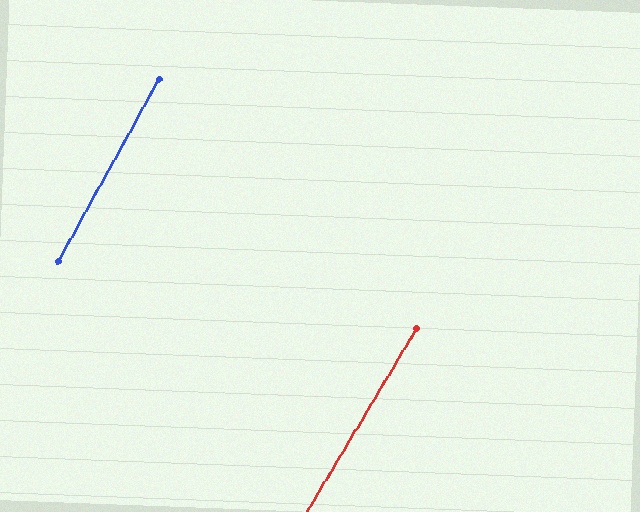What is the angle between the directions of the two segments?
Approximately 2 degrees.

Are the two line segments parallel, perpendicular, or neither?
Parallel — their directions differ by only 2.0°.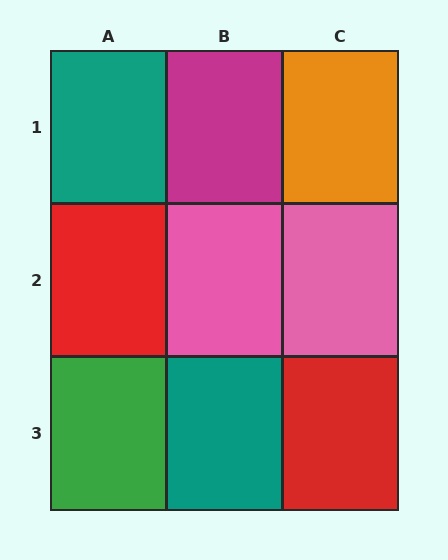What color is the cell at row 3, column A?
Green.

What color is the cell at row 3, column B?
Teal.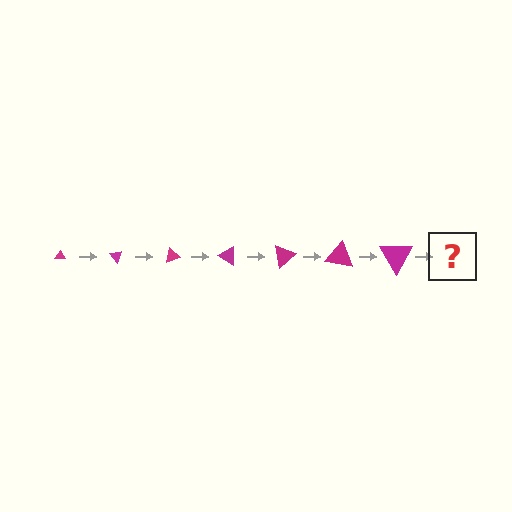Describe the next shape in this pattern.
It should be a triangle, larger than the previous one and rotated 350 degrees from the start.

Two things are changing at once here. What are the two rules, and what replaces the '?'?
The two rules are that the triangle grows larger each step and it rotates 50 degrees each step. The '?' should be a triangle, larger than the previous one and rotated 350 degrees from the start.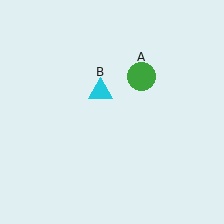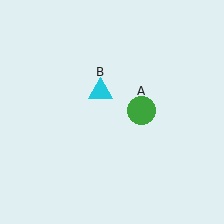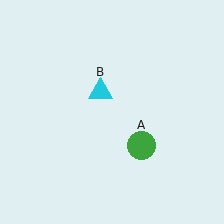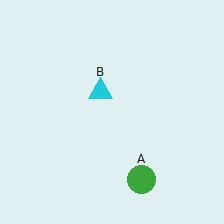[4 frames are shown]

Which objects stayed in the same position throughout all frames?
Cyan triangle (object B) remained stationary.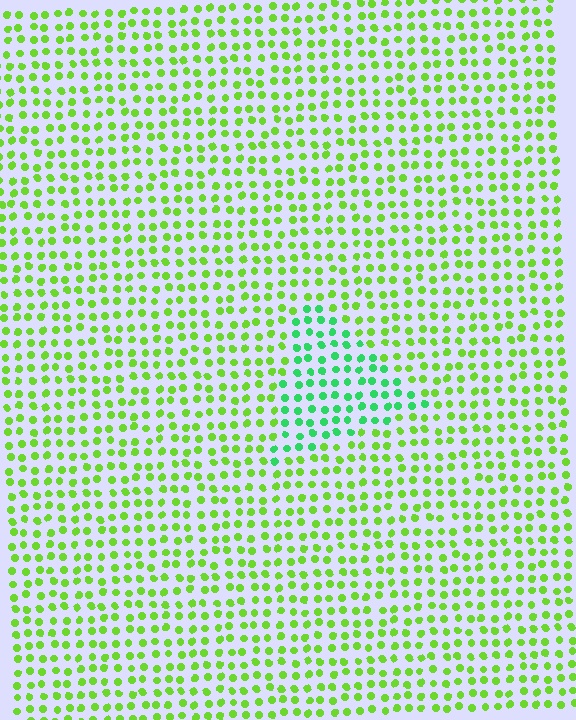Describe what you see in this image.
The image is filled with small lime elements in a uniform arrangement. A triangle-shaped region is visible where the elements are tinted to a slightly different hue, forming a subtle color boundary.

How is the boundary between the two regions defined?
The boundary is defined purely by a slight shift in hue (about 42 degrees). Spacing, size, and orientation are identical on both sides.